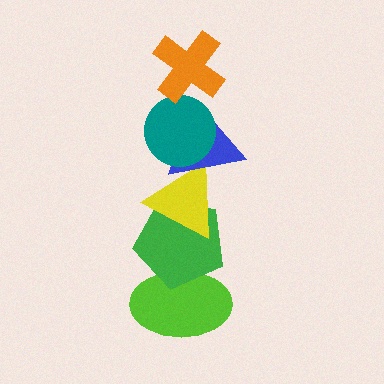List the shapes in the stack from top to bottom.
From top to bottom: the orange cross, the teal circle, the blue triangle, the yellow triangle, the green pentagon, the lime ellipse.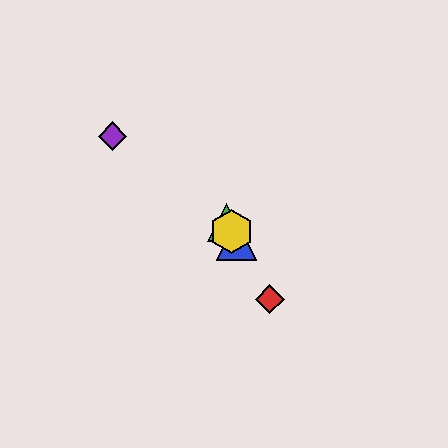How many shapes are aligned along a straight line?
4 shapes (the red diamond, the blue triangle, the green triangle, the yellow hexagon) are aligned along a straight line.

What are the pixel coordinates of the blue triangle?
The blue triangle is at (236, 240).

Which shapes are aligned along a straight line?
The red diamond, the blue triangle, the green triangle, the yellow hexagon are aligned along a straight line.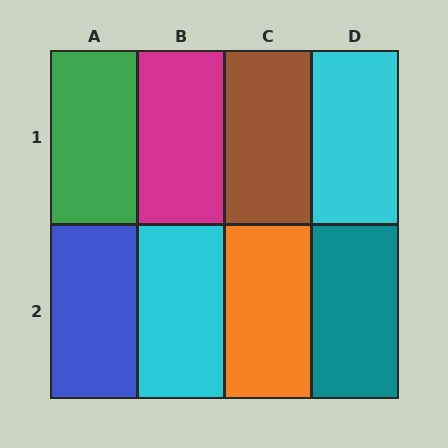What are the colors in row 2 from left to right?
Blue, cyan, orange, teal.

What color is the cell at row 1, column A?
Green.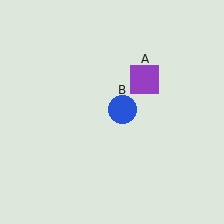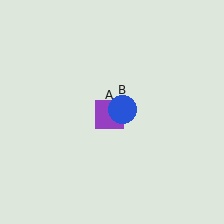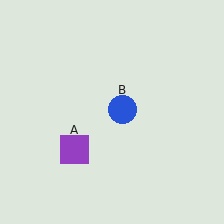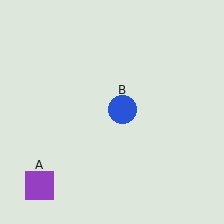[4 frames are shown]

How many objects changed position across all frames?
1 object changed position: purple square (object A).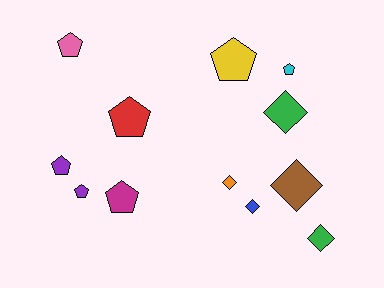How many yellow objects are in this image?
There is 1 yellow object.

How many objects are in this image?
There are 12 objects.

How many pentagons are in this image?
There are 7 pentagons.